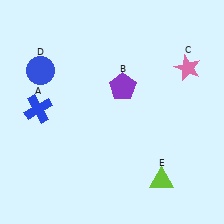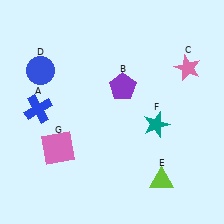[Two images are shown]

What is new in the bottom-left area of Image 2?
A pink square (G) was added in the bottom-left area of Image 2.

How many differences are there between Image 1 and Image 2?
There are 2 differences between the two images.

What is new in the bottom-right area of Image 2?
A teal star (F) was added in the bottom-right area of Image 2.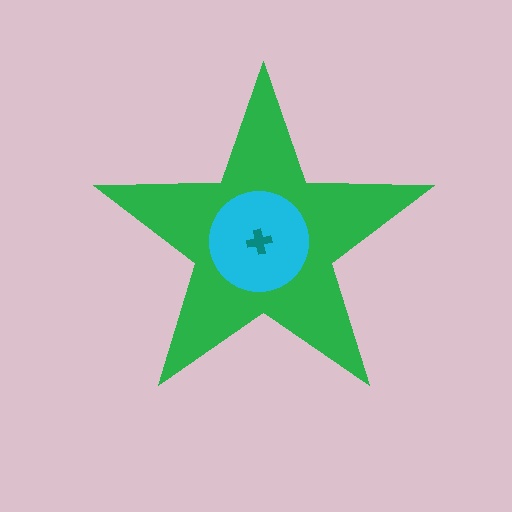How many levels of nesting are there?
3.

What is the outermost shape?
The green star.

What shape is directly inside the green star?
The cyan circle.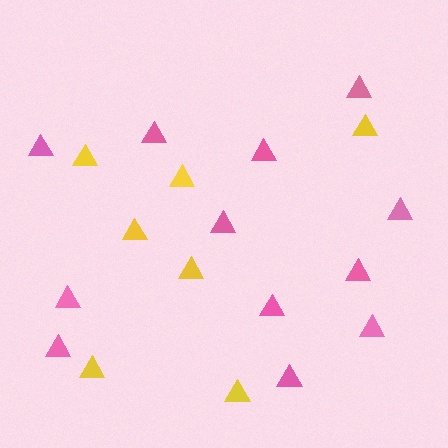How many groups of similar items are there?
There are 2 groups: one group of yellow triangles (7) and one group of pink triangles (12).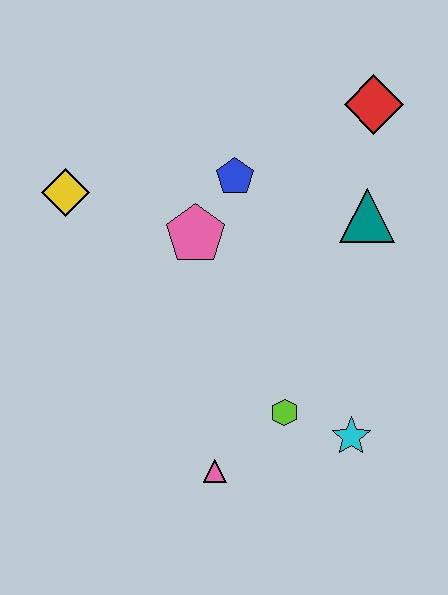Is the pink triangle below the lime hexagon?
Yes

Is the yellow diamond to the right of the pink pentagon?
No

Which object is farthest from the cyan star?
The yellow diamond is farthest from the cyan star.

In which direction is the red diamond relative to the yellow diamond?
The red diamond is to the right of the yellow diamond.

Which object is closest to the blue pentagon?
The pink pentagon is closest to the blue pentagon.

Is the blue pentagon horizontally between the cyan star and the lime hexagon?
No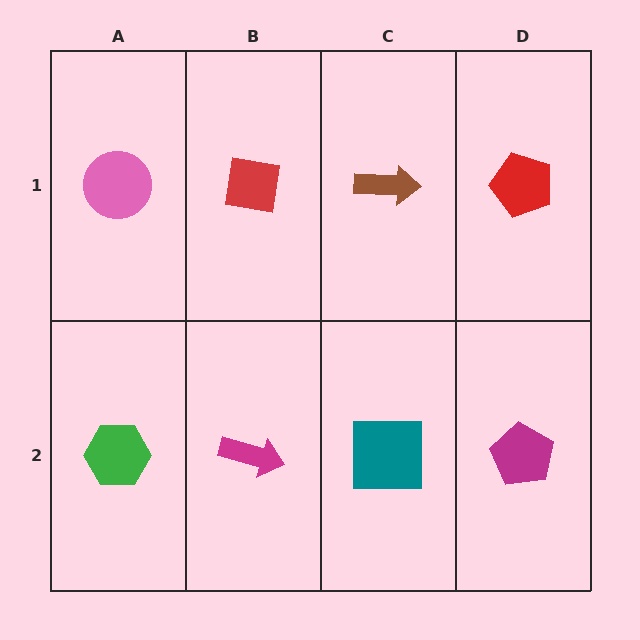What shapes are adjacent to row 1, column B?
A magenta arrow (row 2, column B), a pink circle (row 1, column A), a brown arrow (row 1, column C).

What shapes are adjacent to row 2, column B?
A red square (row 1, column B), a green hexagon (row 2, column A), a teal square (row 2, column C).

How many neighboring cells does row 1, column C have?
3.